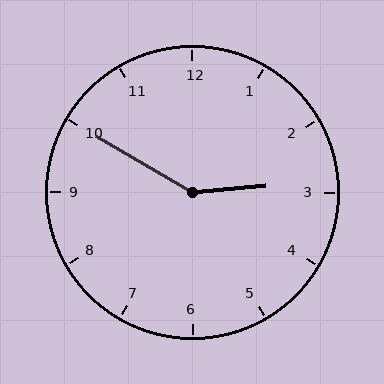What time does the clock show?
2:50.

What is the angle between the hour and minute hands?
Approximately 145 degrees.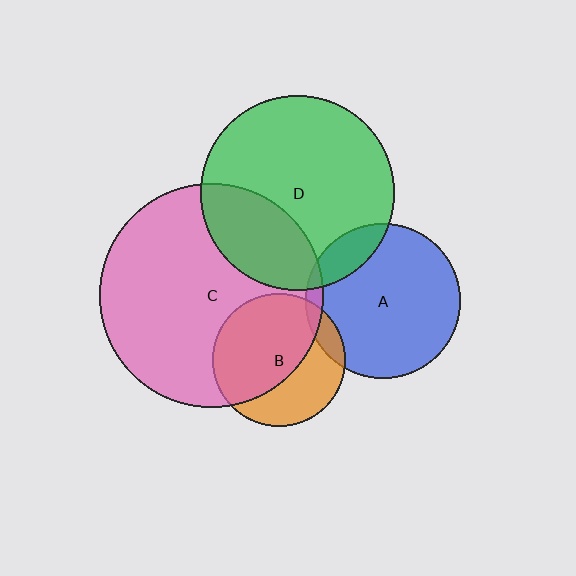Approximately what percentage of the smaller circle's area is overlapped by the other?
Approximately 15%.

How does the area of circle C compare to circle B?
Approximately 2.9 times.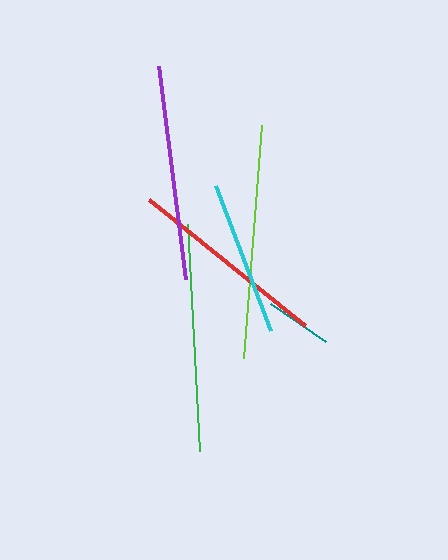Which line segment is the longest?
The lime line is the longest at approximately 234 pixels.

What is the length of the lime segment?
The lime segment is approximately 234 pixels long.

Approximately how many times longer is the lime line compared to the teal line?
The lime line is approximately 3.5 times the length of the teal line.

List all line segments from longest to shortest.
From longest to shortest: lime, green, purple, red, cyan, teal.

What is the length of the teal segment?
The teal segment is approximately 67 pixels long.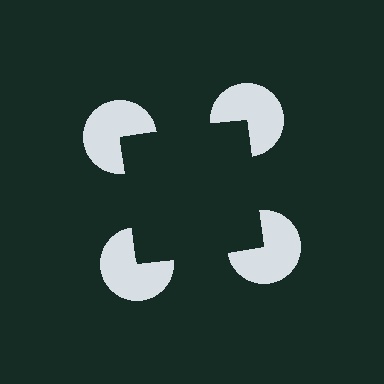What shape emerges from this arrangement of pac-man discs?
An illusory square — its edges are inferred from the aligned wedge cuts in the pac-man discs, not physically drawn.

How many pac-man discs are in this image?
There are 4 — one at each vertex of the illusory square.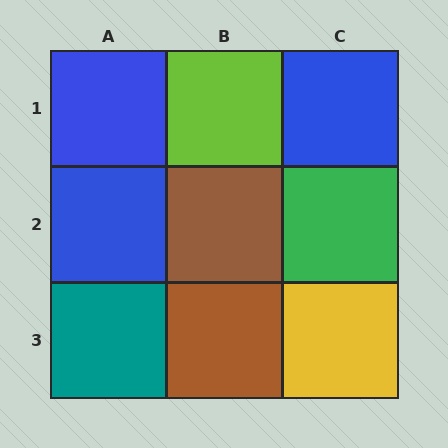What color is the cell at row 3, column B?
Brown.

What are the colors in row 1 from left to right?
Blue, lime, blue.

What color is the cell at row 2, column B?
Brown.